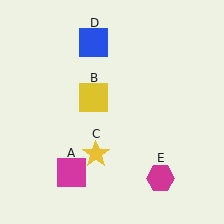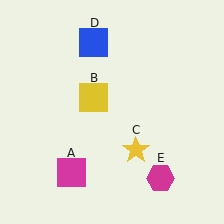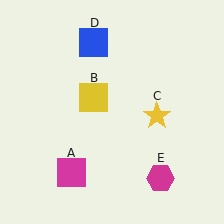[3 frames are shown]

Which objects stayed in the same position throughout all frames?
Magenta square (object A) and yellow square (object B) and blue square (object D) and magenta hexagon (object E) remained stationary.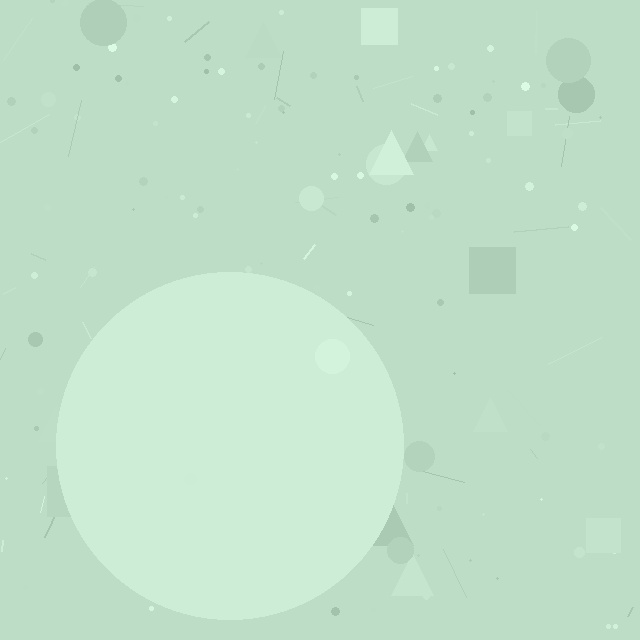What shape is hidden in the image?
A circle is hidden in the image.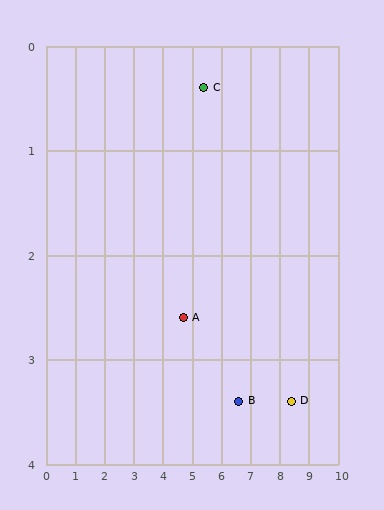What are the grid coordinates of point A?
Point A is at approximately (4.7, 2.6).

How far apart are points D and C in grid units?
Points D and C are about 4.2 grid units apart.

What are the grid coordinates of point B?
Point B is at approximately (6.6, 3.4).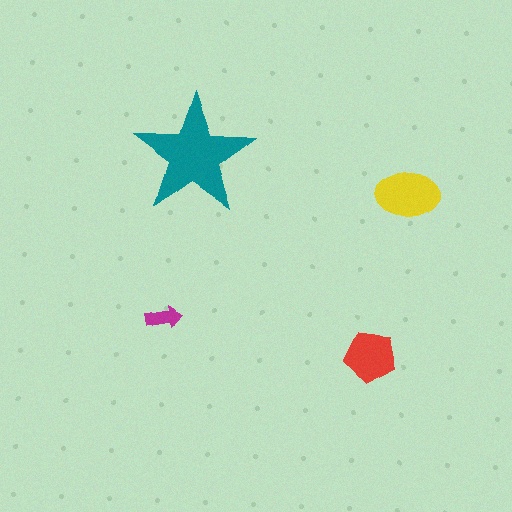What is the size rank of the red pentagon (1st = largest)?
3rd.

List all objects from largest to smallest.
The teal star, the yellow ellipse, the red pentagon, the magenta arrow.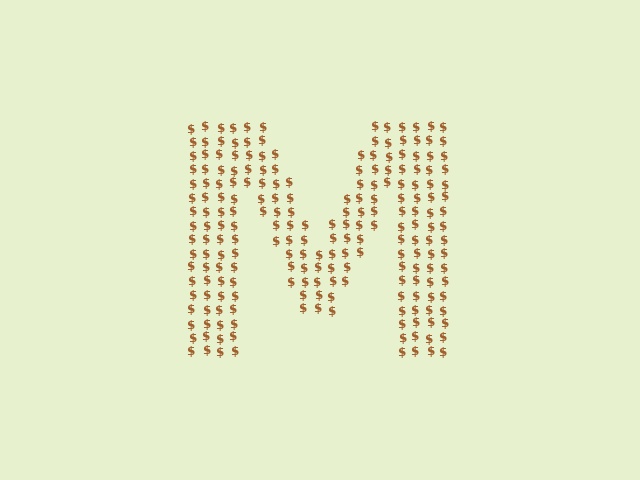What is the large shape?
The large shape is the letter M.